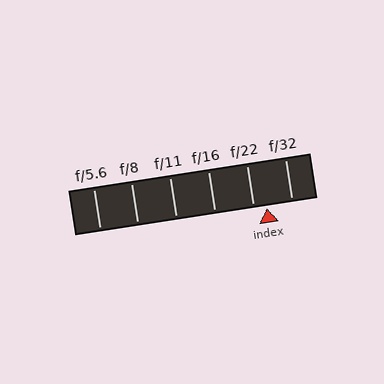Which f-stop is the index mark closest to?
The index mark is closest to f/22.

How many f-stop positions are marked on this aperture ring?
There are 6 f-stop positions marked.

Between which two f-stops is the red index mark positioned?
The index mark is between f/22 and f/32.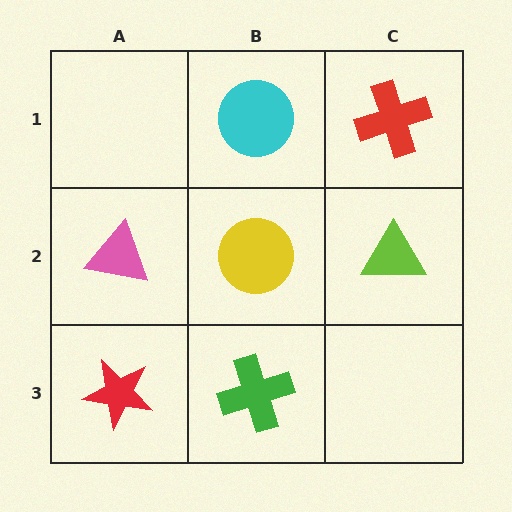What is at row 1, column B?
A cyan circle.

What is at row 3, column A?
A red star.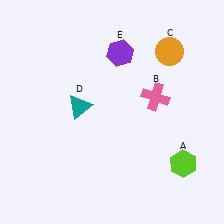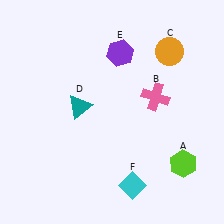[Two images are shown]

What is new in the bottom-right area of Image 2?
A cyan diamond (F) was added in the bottom-right area of Image 2.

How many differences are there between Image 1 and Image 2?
There is 1 difference between the two images.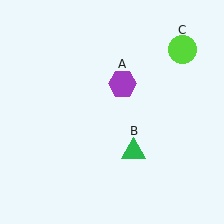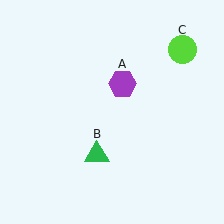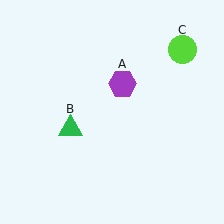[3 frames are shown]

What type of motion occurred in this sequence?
The green triangle (object B) rotated clockwise around the center of the scene.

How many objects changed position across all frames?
1 object changed position: green triangle (object B).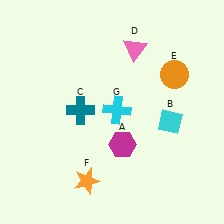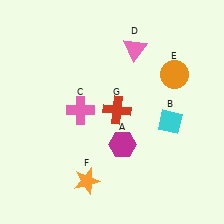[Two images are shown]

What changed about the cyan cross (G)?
In Image 1, G is cyan. In Image 2, it changed to red.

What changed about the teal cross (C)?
In Image 1, C is teal. In Image 2, it changed to pink.